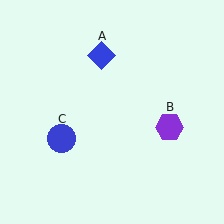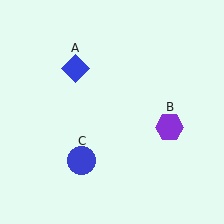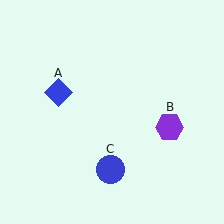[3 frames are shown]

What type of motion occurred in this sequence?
The blue diamond (object A), blue circle (object C) rotated counterclockwise around the center of the scene.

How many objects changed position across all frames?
2 objects changed position: blue diamond (object A), blue circle (object C).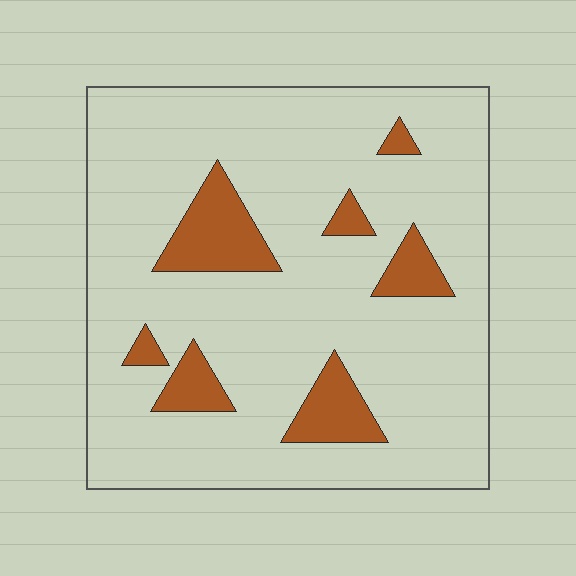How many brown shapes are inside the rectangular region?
7.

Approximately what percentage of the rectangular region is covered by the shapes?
Approximately 15%.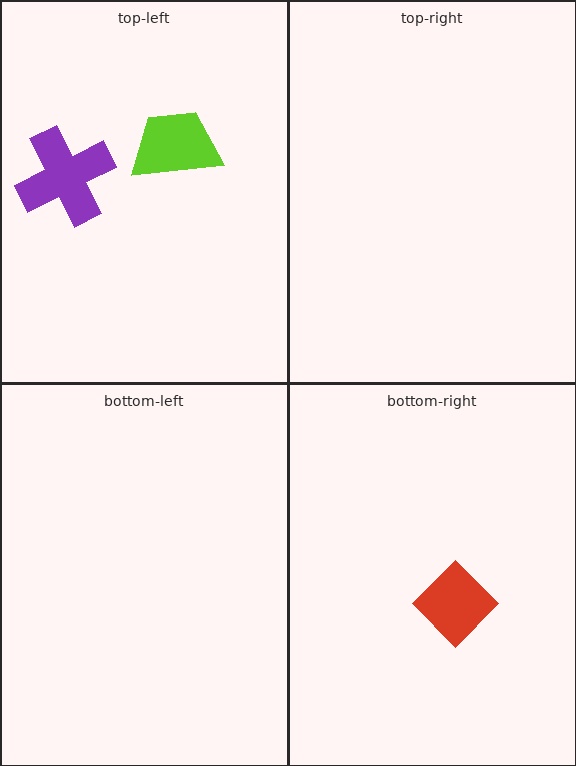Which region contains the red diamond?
The bottom-right region.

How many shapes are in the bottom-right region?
1.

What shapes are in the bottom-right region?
The red diamond.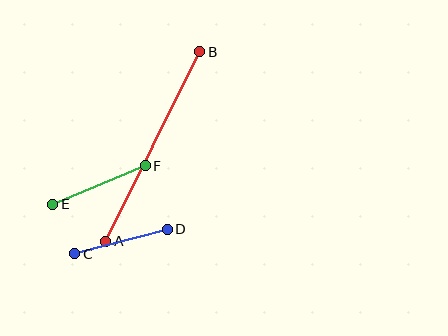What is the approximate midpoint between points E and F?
The midpoint is at approximately (99, 185) pixels.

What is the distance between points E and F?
The distance is approximately 100 pixels.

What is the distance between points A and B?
The distance is approximately 211 pixels.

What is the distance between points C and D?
The distance is approximately 96 pixels.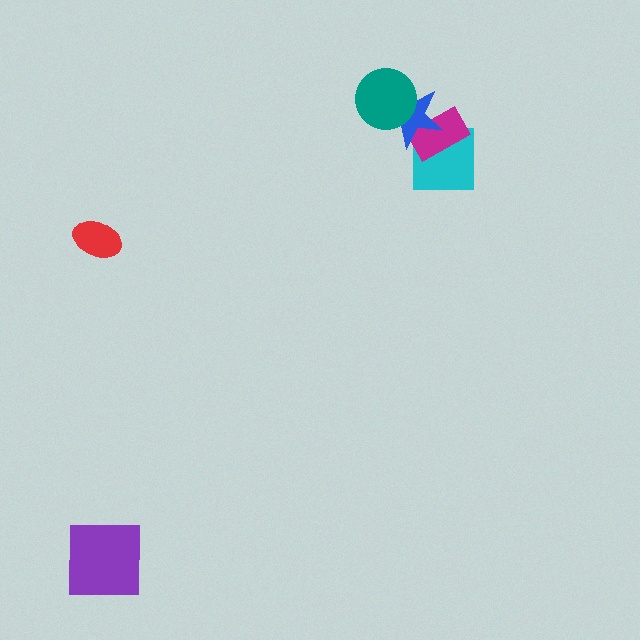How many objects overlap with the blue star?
3 objects overlap with the blue star.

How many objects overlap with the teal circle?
1 object overlaps with the teal circle.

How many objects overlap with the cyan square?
2 objects overlap with the cyan square.